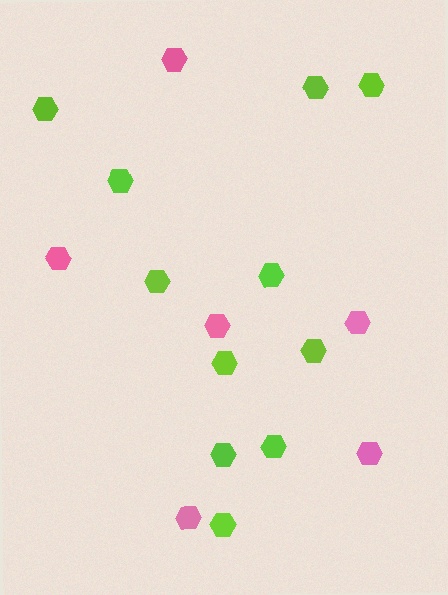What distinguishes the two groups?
There are 2 groups: one group of lime hexagons (11) and one group of pink hexagons (6).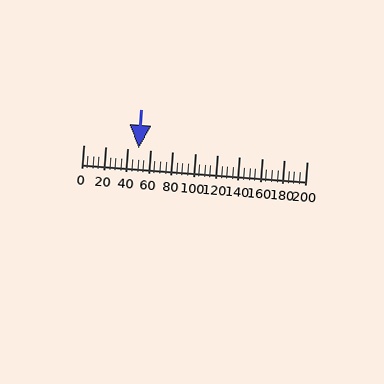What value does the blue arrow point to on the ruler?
The blue arrow points to approximately 49.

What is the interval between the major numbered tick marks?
The major tick marks are spaced 20 units apart.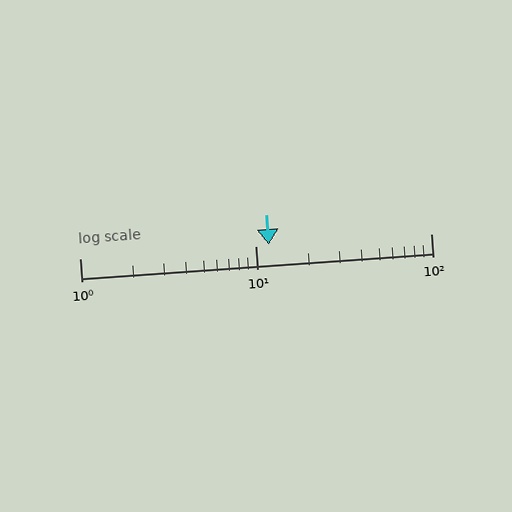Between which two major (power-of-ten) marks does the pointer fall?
The pointer is between 10 and 100.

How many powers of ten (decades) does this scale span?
The scale spans 2 decades, from 1 to 100.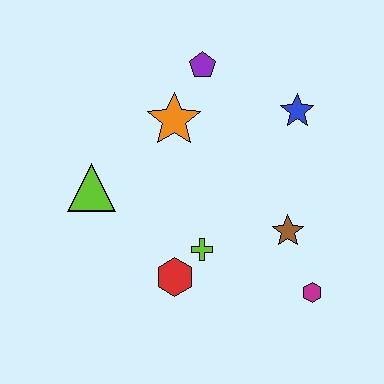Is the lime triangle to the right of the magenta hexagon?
No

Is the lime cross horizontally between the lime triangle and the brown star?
Yes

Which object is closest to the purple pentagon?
The orange star is closest to the purple pentagon.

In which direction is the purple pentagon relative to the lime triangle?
The purple pentagon is above the lime triangle.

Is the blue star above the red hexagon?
Yes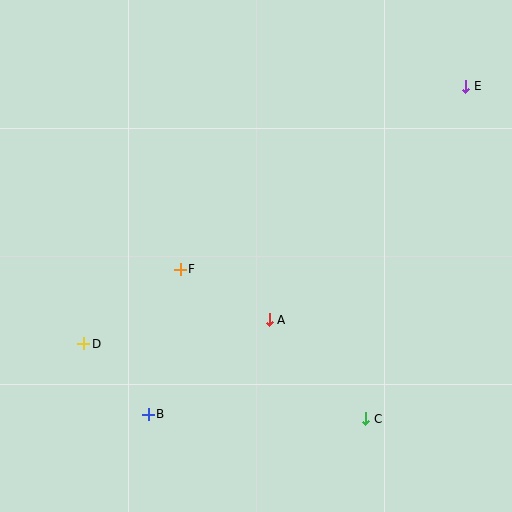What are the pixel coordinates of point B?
Point B is at (148, 414).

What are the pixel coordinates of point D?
Point D is at (84, 344).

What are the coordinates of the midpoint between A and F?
The midpoint between A and F is at (225, 294).